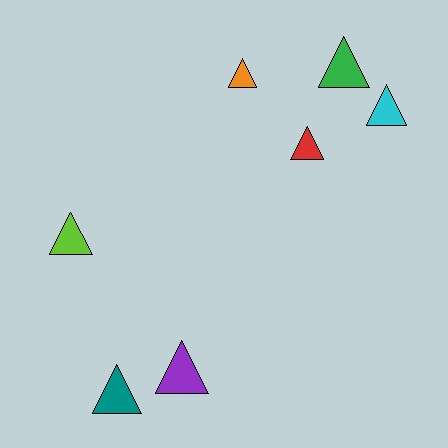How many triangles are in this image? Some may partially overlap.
There are 7 triangles.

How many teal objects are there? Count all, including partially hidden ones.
There is 1 teal object.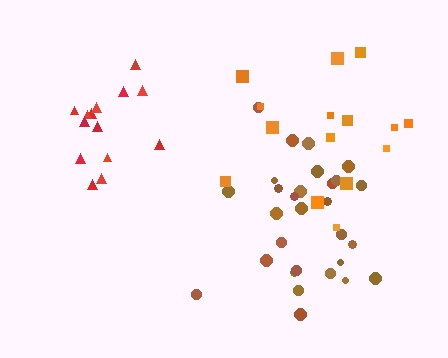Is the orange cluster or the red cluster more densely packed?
Red.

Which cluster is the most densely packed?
Red.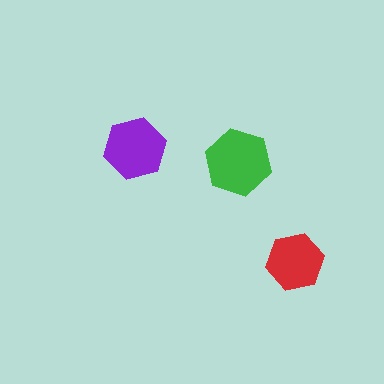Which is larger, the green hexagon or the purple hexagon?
The green one.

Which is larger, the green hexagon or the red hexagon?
The green one.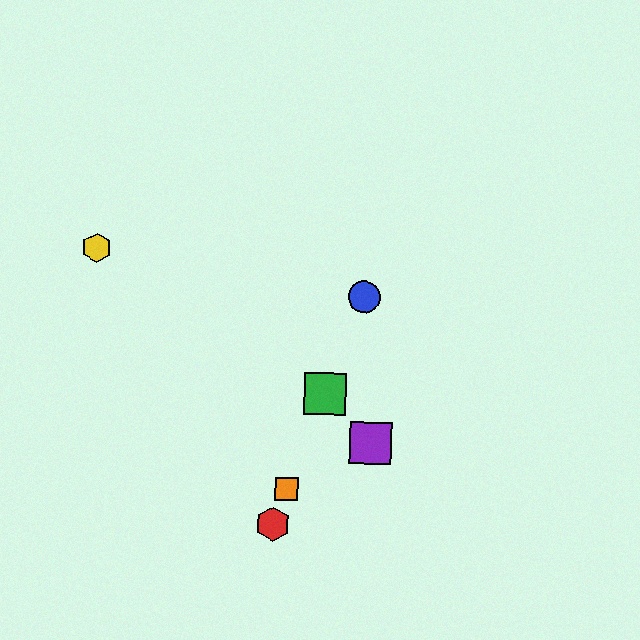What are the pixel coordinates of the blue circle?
The blue circle is at (364, 297).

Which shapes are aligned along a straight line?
The red hexagon, the blue circle, the green square, the orange square are aligned along a straight line.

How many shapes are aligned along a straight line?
4 shapes (the red hexagon, the blue circle, the green square, the orange square) are aligned along a straight line.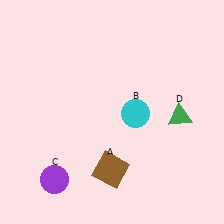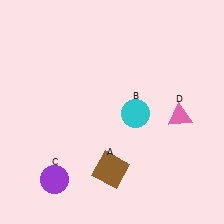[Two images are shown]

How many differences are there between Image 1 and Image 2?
There is 1 difference between the two images.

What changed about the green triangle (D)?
In Image 1, D is green. In Image 2, it changed to pink.